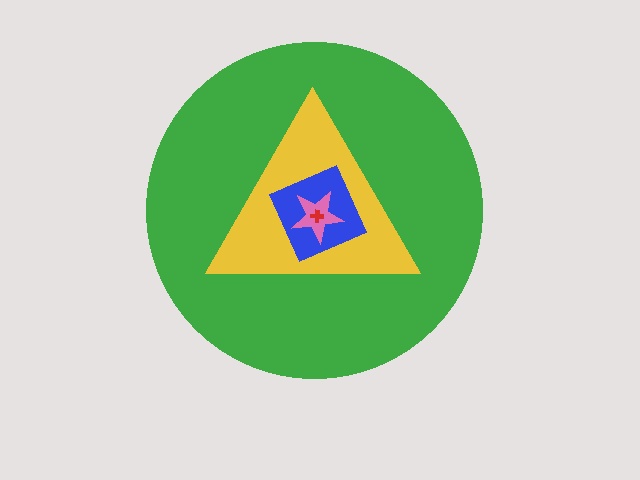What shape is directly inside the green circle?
The yellow triangle.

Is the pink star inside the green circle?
Yes.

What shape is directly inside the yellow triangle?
The blue square.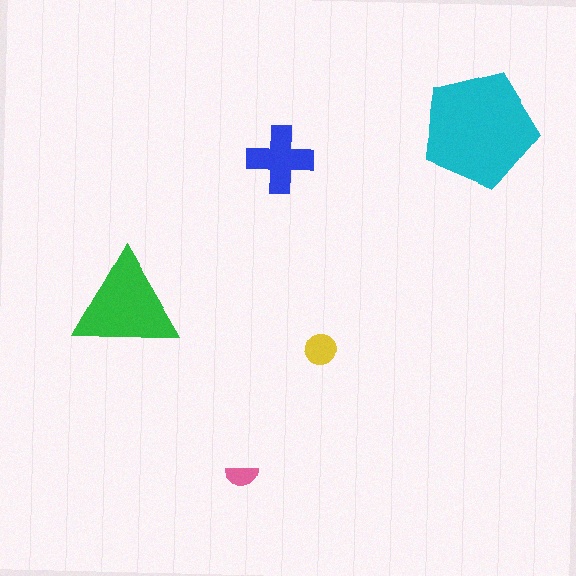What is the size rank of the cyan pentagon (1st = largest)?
1st.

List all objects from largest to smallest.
The cyan pentagon, the green triangle, the blue cross, the yellow circle, the pink semicircle.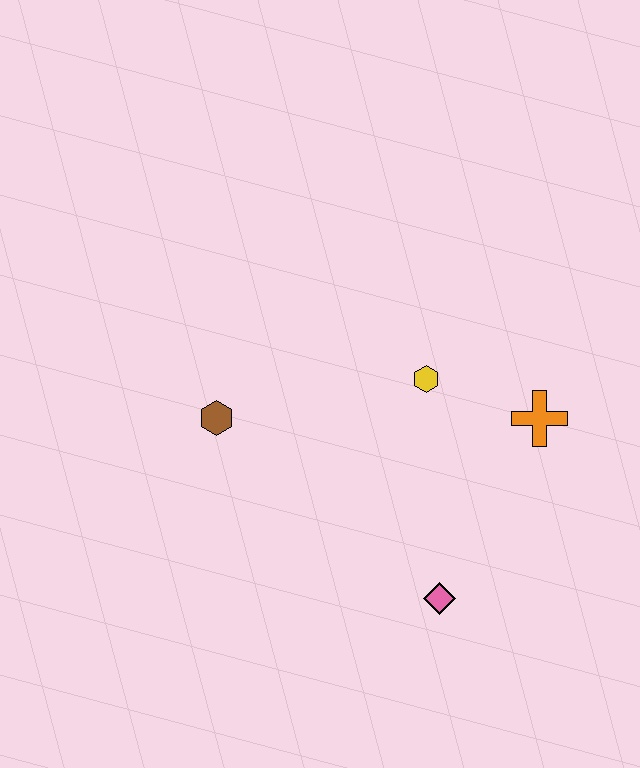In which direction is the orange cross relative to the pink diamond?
The orange cross is above the pink diamond.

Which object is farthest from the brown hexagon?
The orange cross is farthest from the brown hexagon.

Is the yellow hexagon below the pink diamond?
No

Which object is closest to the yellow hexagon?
The orange cross is closest to the yellow hexagon.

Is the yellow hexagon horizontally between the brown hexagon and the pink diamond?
Yes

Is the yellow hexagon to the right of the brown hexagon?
Yes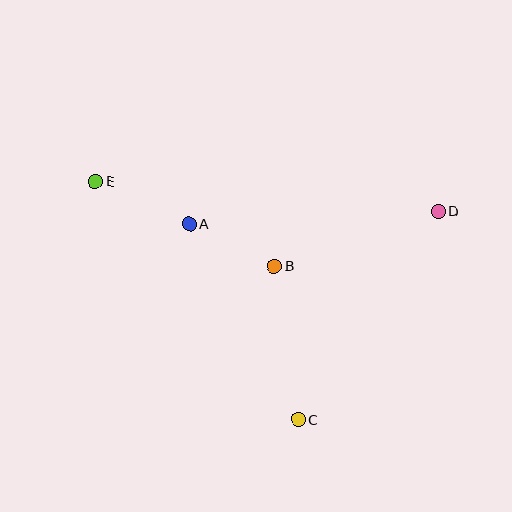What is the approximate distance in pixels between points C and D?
The distance between C and D is approximately 251 pixels.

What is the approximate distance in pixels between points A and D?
The distance between A and D is approximately 249 pixels.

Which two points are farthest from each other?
Points D and E are farthest from each other.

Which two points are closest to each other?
Points A and B are closest to each other.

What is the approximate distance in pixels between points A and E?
The distance between A and E is approximately 103 pixels.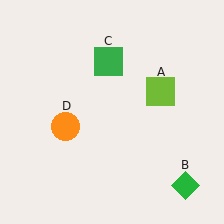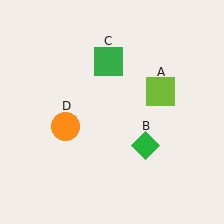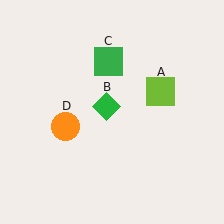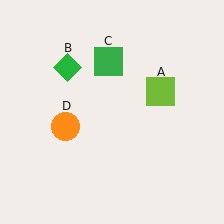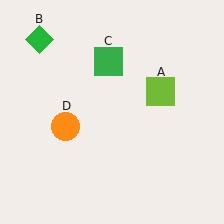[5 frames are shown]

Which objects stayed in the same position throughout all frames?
Lime square (object A) and green square (object C) and orange circle (object D) remained stationary.